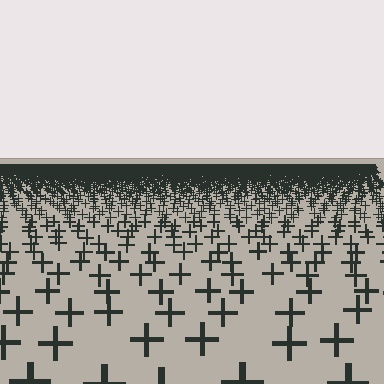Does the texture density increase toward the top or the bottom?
Density increases toward the top.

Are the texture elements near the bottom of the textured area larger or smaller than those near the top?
Larger. Near the bottom, elements are closer to the viewer and appear at a bigger on-screen size.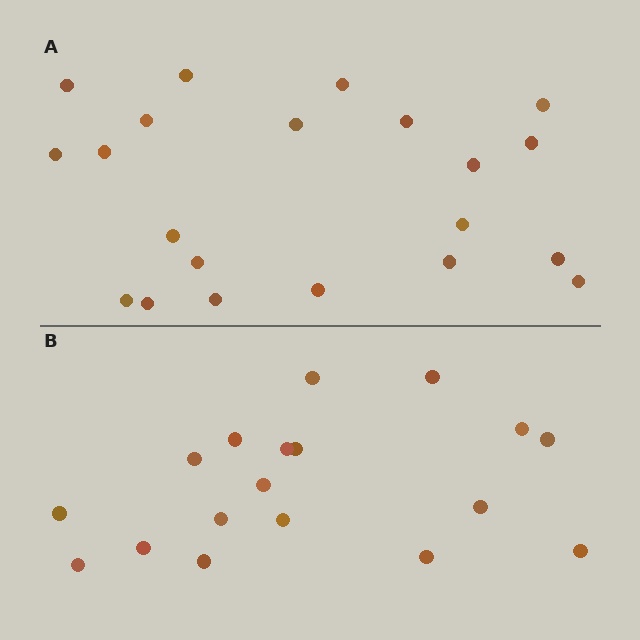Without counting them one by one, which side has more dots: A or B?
Region A (the top region) has more dots.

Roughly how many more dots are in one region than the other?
Region A has just a few more — roughly 2 or 3 more dots than region B.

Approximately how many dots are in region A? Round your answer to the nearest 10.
About 20 dots. (The exact count is 21, which rounds to 20.)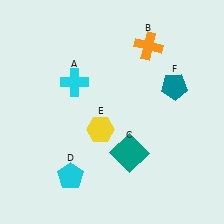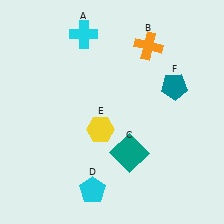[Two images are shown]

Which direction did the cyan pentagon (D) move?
The cyan pentagon (D) moved right.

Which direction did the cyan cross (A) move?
The cyan cross (A) moved up.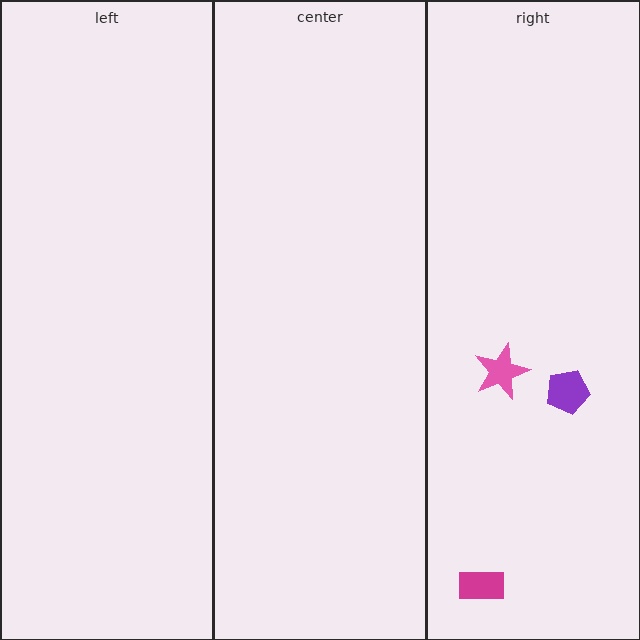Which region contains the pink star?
The right region.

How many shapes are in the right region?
3.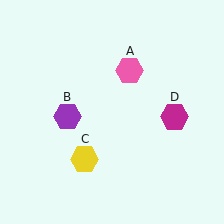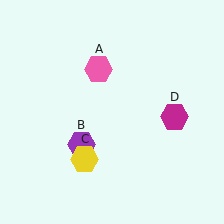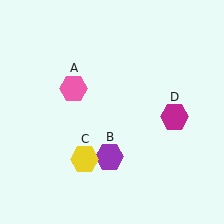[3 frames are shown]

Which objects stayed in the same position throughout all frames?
Yellow hexagon (object C) and magenta hexagon (object D) remained stationary.